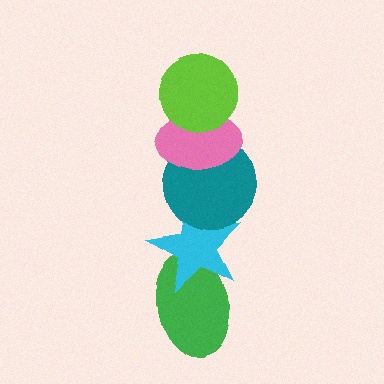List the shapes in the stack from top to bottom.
From top to bottom: the lime circle, the pink ellipse, the teal circle, the cyan star, the green ellipse.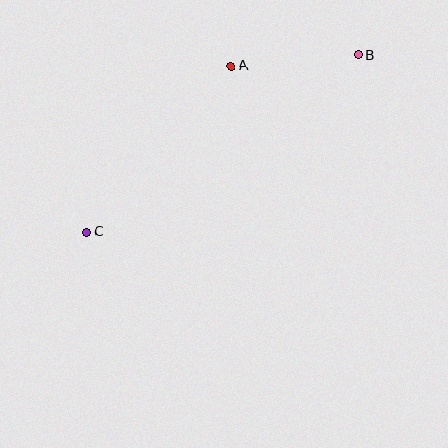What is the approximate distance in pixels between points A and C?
The distance between A and C is approximately 220 pixels.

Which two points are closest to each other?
Points A and B are closest to each other.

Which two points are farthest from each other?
Points B and C are farthest from each other.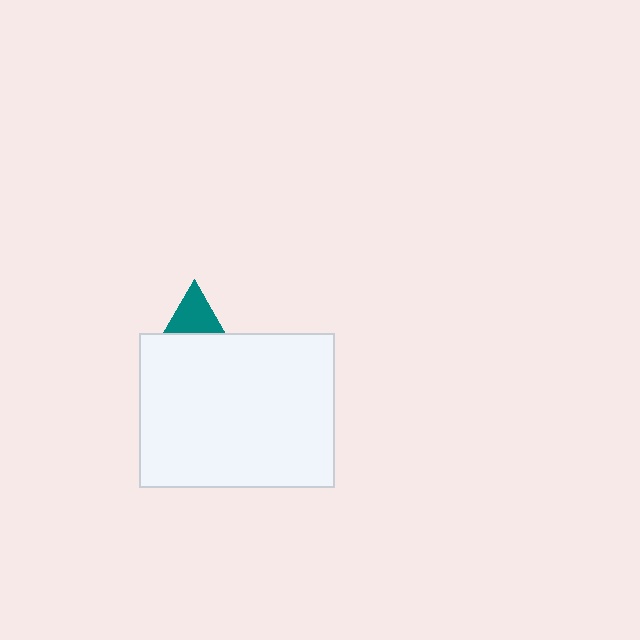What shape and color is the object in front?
The object in front is a white rectangle.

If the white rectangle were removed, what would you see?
You would see the complete teal triangle.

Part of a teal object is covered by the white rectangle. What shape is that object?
It is a triangle.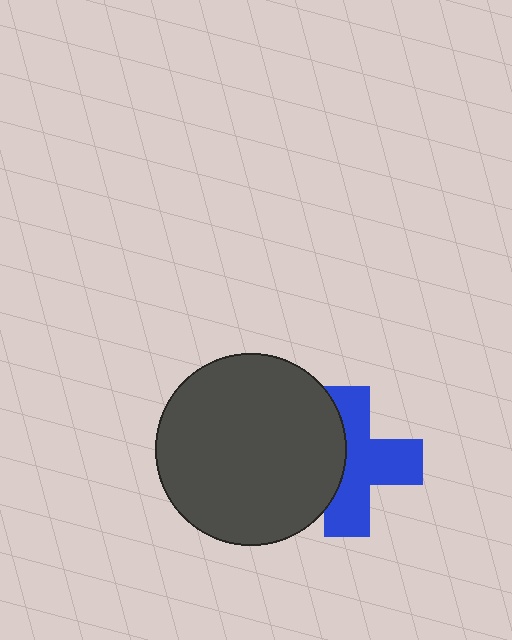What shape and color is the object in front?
The object in front is a dark gray circle.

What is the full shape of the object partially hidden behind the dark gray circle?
The partially hidden object is a blue cross.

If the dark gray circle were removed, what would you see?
You would see the complete blue cross.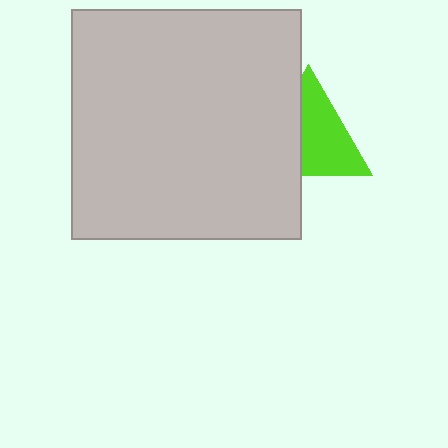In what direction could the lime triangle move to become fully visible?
The lime triangle could move right. That would shift it out from behind the light gray square entirely.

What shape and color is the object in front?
The object in front is a light gray square.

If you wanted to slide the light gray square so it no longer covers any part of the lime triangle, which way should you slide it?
Slide it left — that is the most direct way to separate the two shapes.